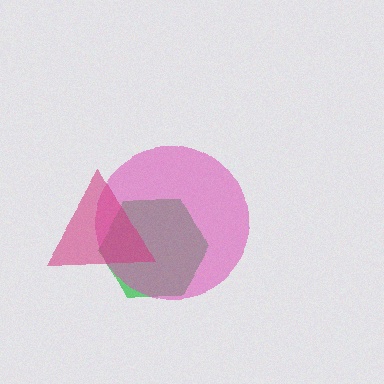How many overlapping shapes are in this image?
There are 3 overlapping shapes in the image.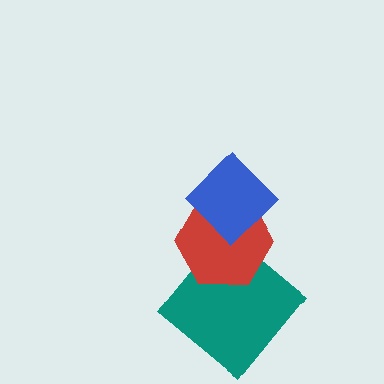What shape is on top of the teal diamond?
The red hexagon is on top of the teal diamond.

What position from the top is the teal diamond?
The teal diamond is 3rd from the top.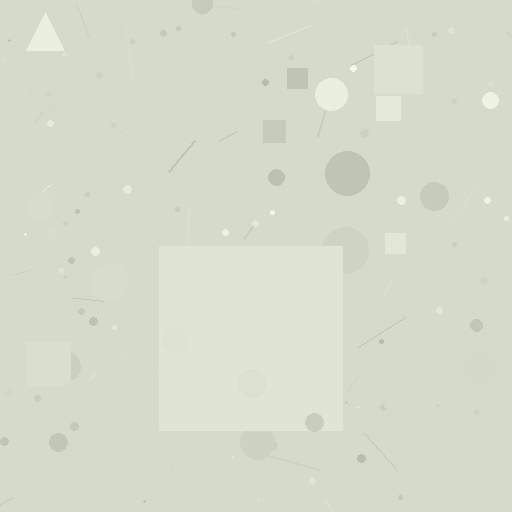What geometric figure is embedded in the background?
A square is embedded in the background.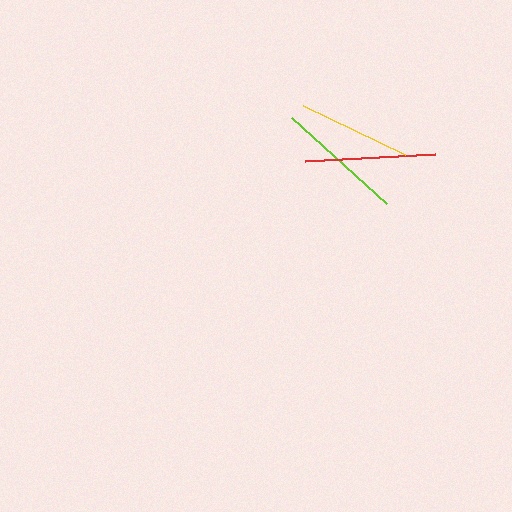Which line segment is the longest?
The red line is the longest at approximately 130 pixels.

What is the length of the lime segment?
The lime segment is approximately 128 pixels long.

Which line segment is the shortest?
The yellow line is the shortest at approximately 113 pixels.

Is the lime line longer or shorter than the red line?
The red line is longer than the lime line.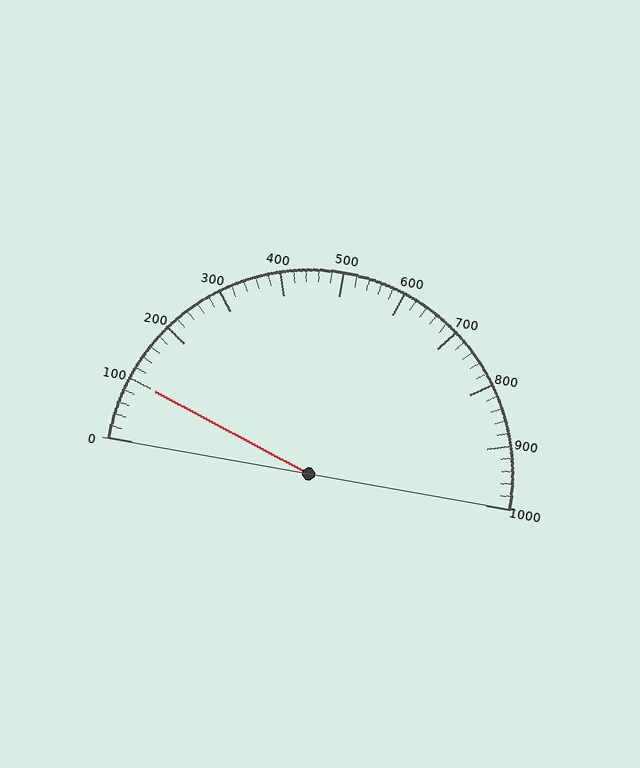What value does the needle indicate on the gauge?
The needle indicates approximately 100.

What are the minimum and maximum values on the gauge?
The gauge ranges from 0 to 1000.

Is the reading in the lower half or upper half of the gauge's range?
The reading is in the lower half of the range (0 to 1000).